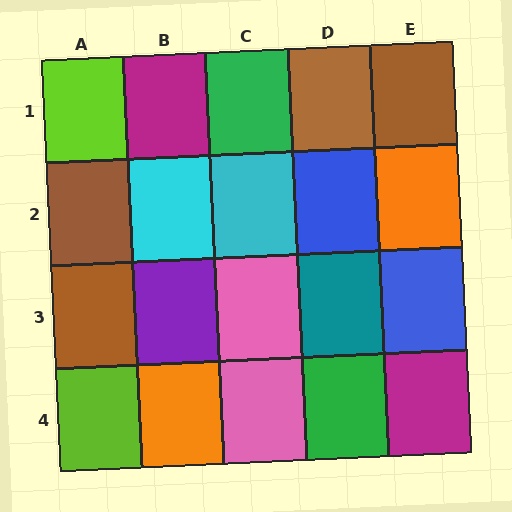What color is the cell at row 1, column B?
Magenta.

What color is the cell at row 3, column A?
Brown.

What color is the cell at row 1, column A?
Lime.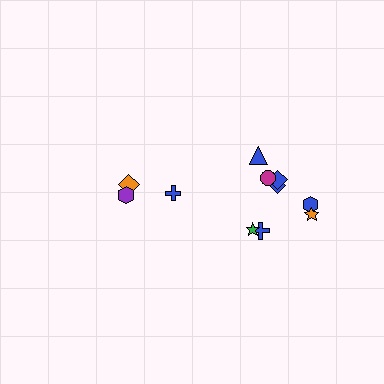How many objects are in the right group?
There are 8 objects.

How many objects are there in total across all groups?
There are 11 objects.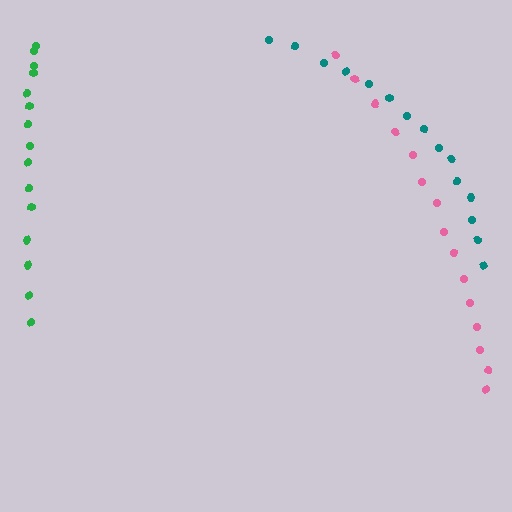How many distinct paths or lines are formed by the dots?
There are 3 distinct paths.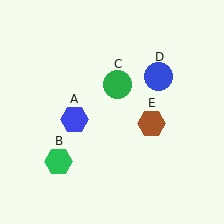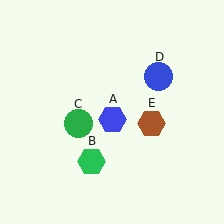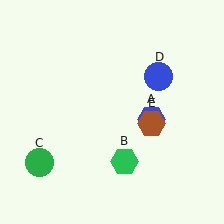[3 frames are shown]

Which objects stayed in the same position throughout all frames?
Blue circle (object D) and brown hexagon (object E) remained stationary.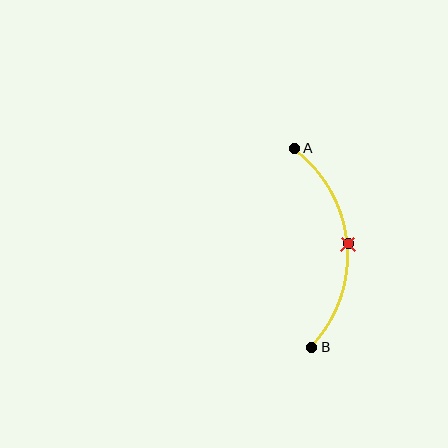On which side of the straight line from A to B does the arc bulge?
The arc bulges to the right of the straight line connecting A and B.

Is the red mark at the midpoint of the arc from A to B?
Yes. The red mark lies on the arc at equal arc-length from both A and B — it is the arc midpoint.